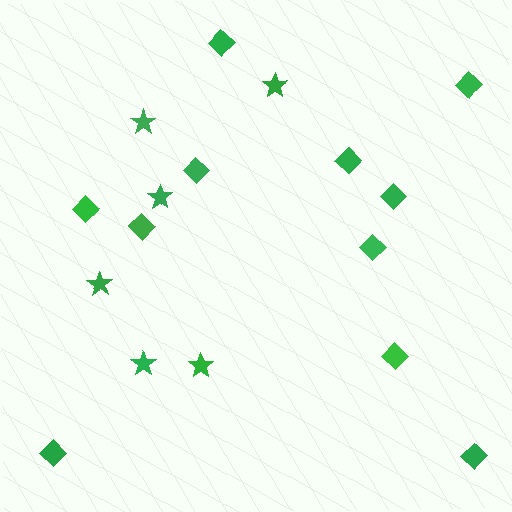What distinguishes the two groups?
There are 2 groups: one group of stars (6) and one group of diamonds (11).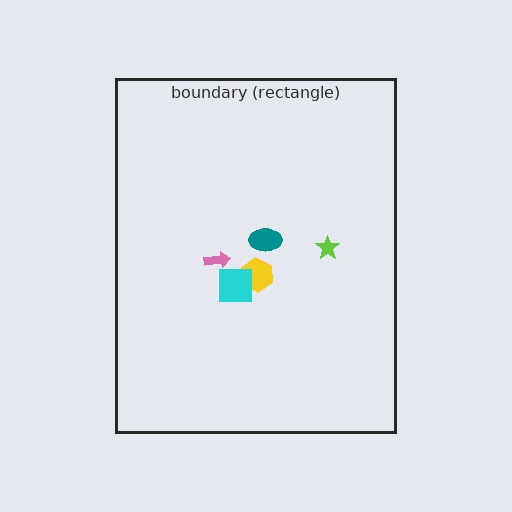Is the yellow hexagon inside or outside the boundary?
Inside.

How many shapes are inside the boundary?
5 inside, 0 outside.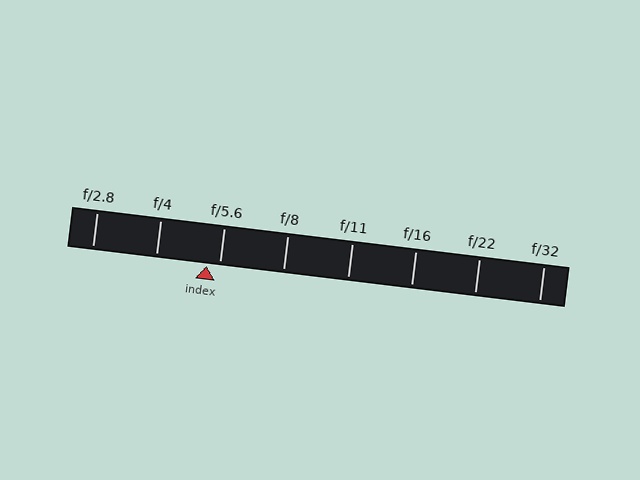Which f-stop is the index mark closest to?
The index mark is closest to f/5.6.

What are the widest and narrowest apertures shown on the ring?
The widest aperture shown is f/2.8 and the narrowest is f/32.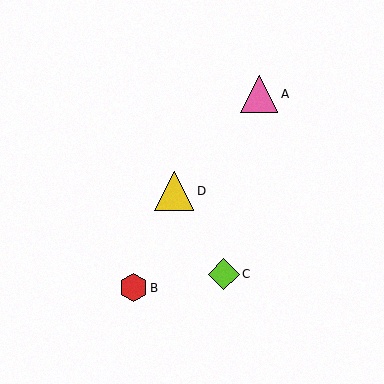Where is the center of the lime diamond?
The center of the lime diamond is at (224, 274).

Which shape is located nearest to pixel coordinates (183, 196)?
The yellow triangle (labeled D) at (174, 191) is nearest to that location.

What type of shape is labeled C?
Shape C is a lime diamond.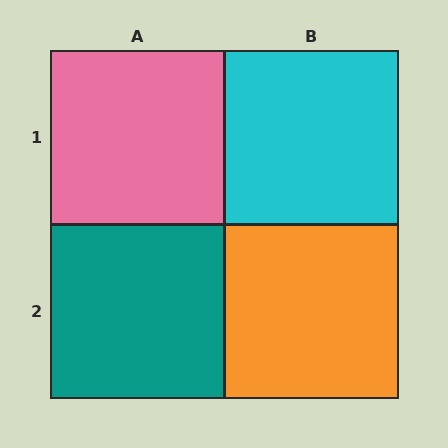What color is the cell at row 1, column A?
Pink.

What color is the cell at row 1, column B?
Cyan.